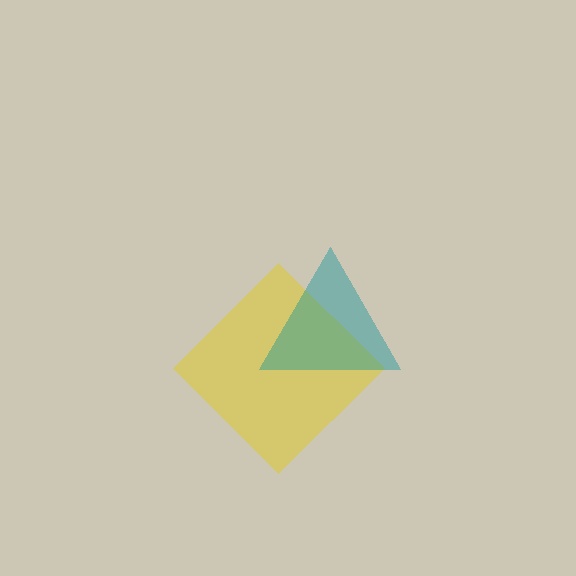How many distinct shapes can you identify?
There are 2 distinct shapes: a yellow diamond, a teal triangle.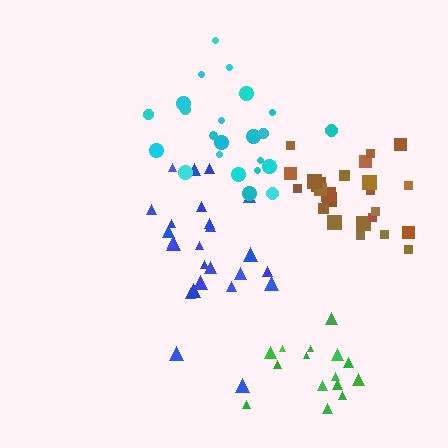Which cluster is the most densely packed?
Green.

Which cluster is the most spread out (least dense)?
Blue.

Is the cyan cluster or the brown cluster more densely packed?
Brown.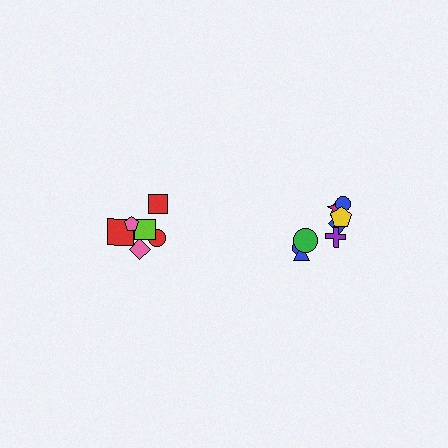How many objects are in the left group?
There are 6 objects.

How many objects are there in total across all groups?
There are 14 objects.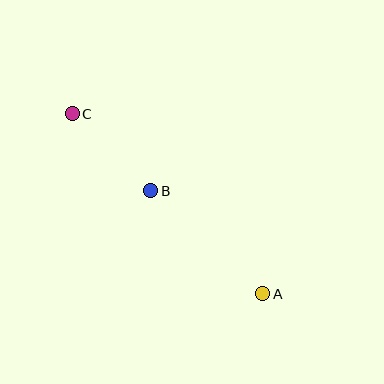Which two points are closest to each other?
Points B and C are closest to each other.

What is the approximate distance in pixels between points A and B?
The distance between A and B is approximately 152 pixels.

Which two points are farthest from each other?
Points A and C are farthest from each other.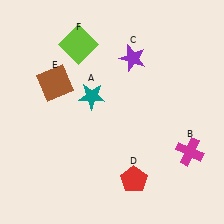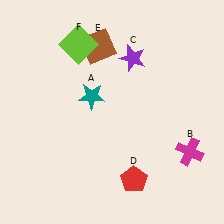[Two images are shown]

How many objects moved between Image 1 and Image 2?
1 object moved between the two images.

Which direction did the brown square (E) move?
The brown square (E) moved right.